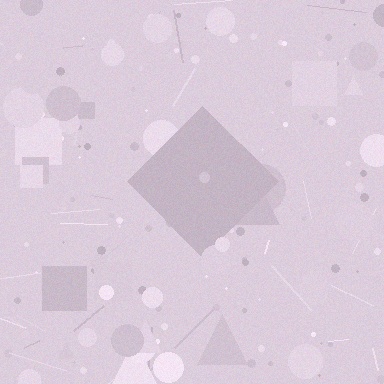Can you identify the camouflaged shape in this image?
The camouflaged shape is a diamond.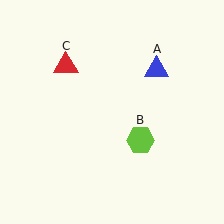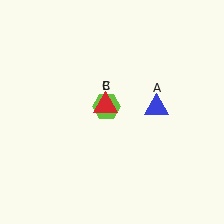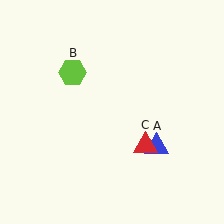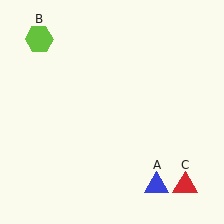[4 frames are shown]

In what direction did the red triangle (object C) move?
The red triangle (object C) moved down and to the right.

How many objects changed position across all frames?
3 objects changed position: blue triangle (object A), lime hexagon (object B), red triangle (object C).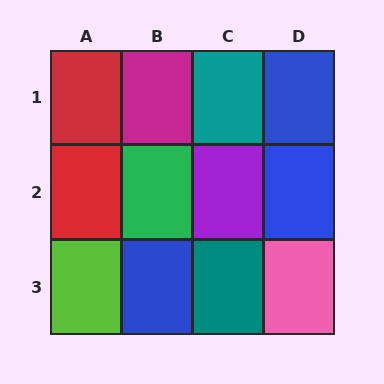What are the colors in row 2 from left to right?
Red, green, purple, blue.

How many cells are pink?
1 cell is pink.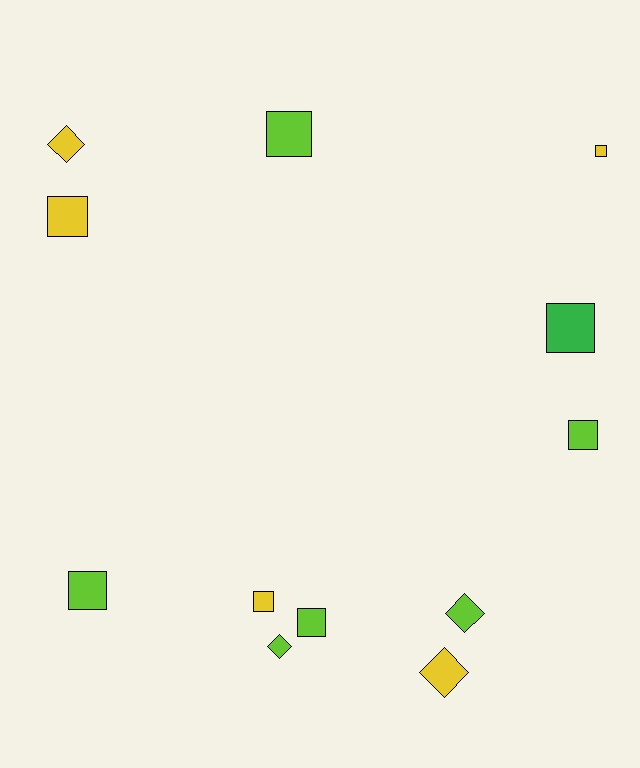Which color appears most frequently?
Lime, with 6 objects.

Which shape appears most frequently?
Square, with 8 objects.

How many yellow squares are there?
There are 3 yellow squares.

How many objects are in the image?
There are 12 objects.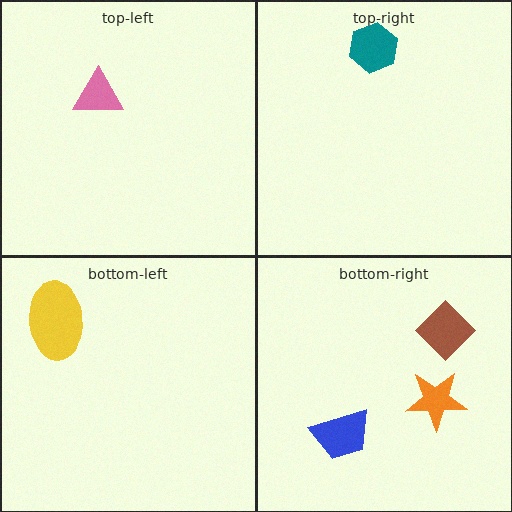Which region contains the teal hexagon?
The top-right region.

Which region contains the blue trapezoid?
The bottom-right region.